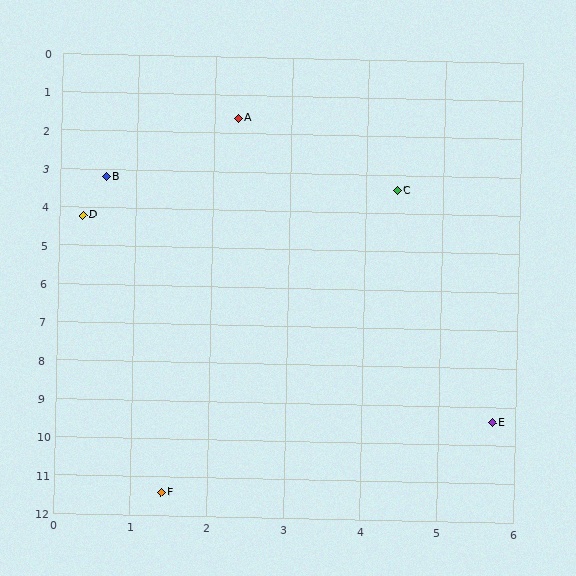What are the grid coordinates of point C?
Point C is at approximately (4.4, 3.4).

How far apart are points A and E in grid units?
Points A and E are about 8.5 grid units apart.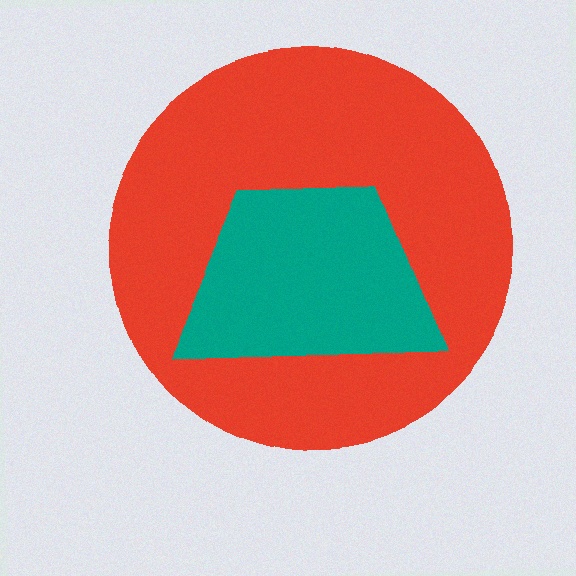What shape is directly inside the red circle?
The teal trapezoid.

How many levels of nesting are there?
2.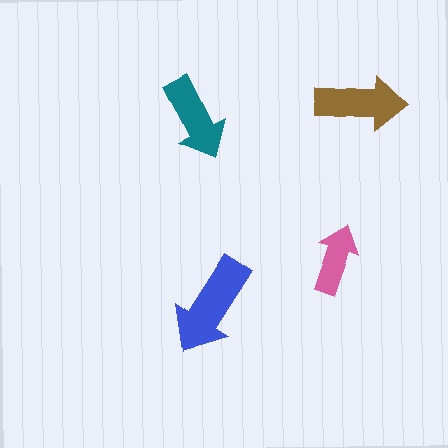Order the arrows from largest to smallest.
the blue one, the brown one, the teal one, the pink one.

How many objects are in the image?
There are 4 objects in the image.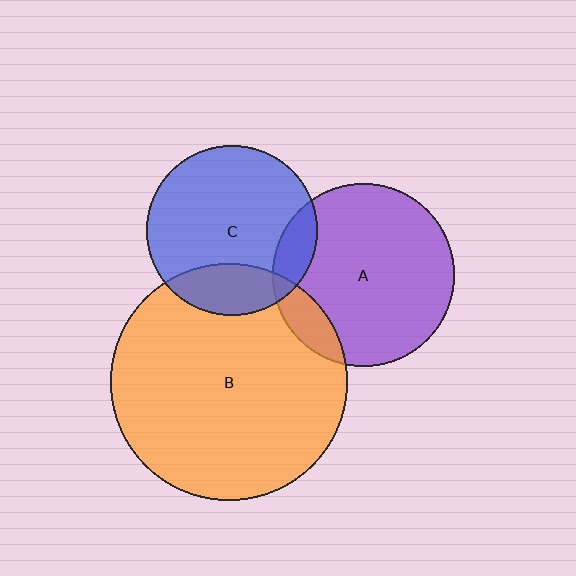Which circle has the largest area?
Circle B (orange).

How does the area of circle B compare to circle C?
Approximately 1.9 times.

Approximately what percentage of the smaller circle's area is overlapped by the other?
Approximately 20%.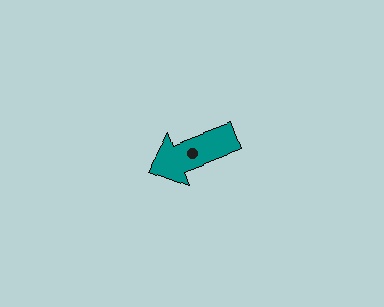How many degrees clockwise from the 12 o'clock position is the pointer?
Approximately 249 degrees.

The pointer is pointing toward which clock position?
Roughly 8 o'clock.